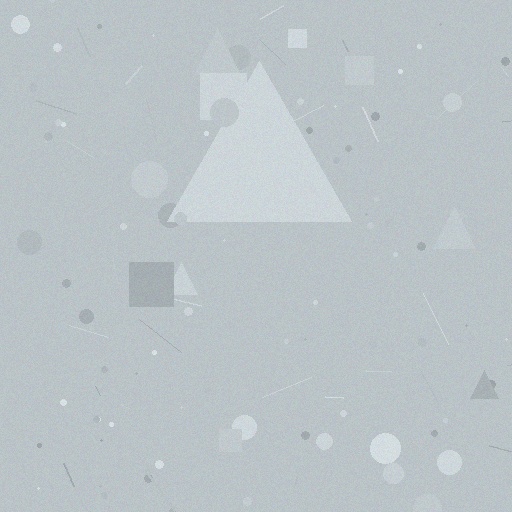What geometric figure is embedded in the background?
A triangle is embedded in the background.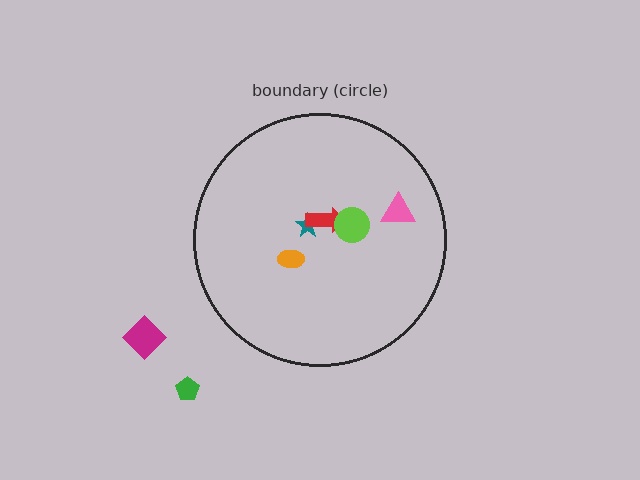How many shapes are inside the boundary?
5 inside, 2 outside.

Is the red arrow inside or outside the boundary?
Inside.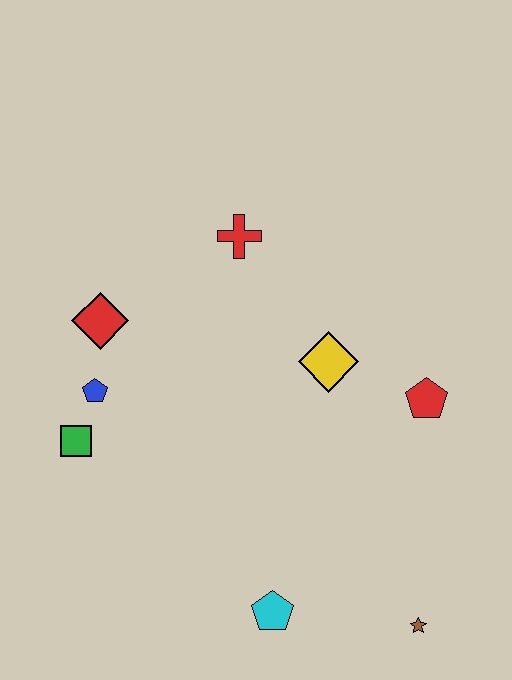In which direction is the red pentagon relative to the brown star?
The red pentagon is above the brown star.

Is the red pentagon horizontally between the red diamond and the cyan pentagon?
No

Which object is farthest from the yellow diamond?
The brown star is farthest from the yellow diamond.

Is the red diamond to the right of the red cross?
No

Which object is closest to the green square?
The blue pentagon is closest to the green square.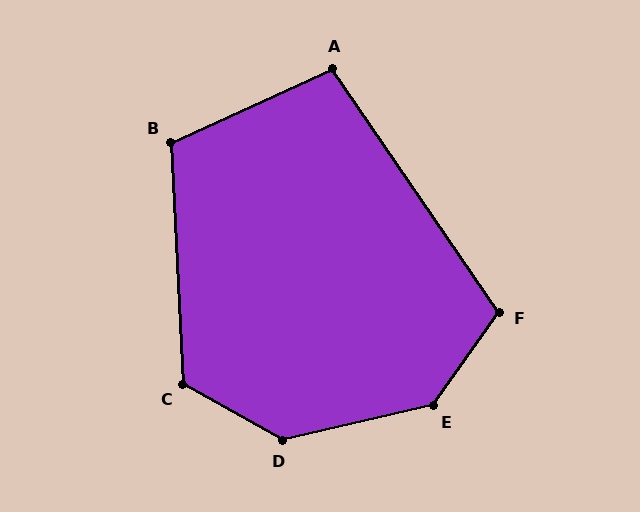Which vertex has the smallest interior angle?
A, at approximately 100 degrees.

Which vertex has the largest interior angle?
E, at approximately 138 degrees.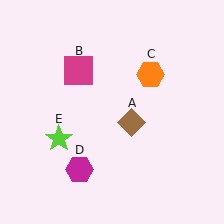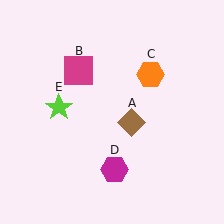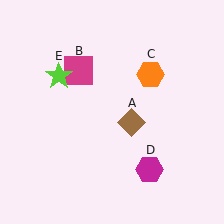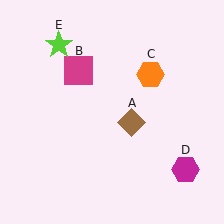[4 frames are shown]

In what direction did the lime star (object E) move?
The lime star (object E) moved up.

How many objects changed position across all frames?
2 objects changed position: magenta hexagon (object D), lime star (object E).